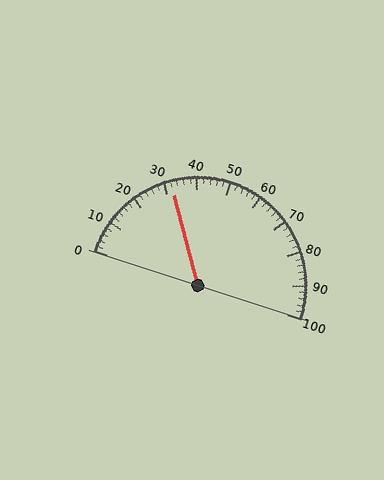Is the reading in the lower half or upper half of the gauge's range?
The reading is in the lower half of the range (0 to 100).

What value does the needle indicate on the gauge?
The needle indicates approximately 32.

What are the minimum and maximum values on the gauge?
The gauge ranges from 0 to 100.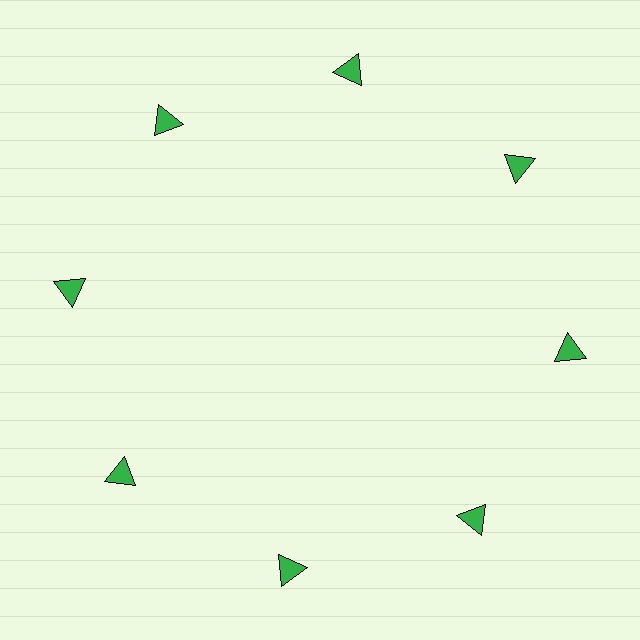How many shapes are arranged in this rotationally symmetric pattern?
There are 8 shapes, arranged in 8 groups of 1.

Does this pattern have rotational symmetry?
Yes, this pattern has 8-fold rotational symmetry. It looks the same after rotating 45 degrees around the center.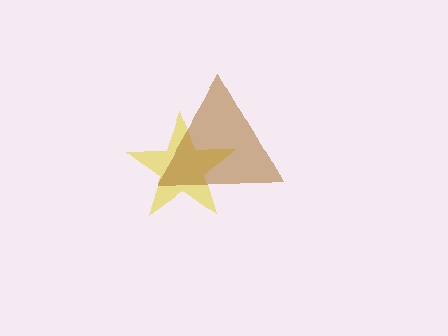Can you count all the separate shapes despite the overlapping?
Yes, there are 2 separate shapes.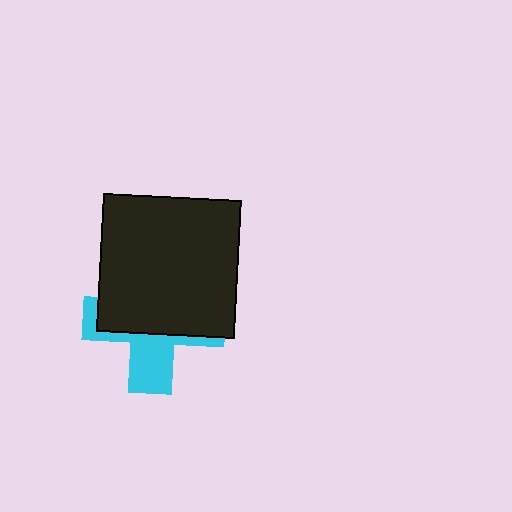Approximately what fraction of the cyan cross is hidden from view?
Roughly 62% of the cyan cross is hidden behind the black square.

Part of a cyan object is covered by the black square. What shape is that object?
It is a cross.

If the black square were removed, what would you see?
You would see the complete cyan cross.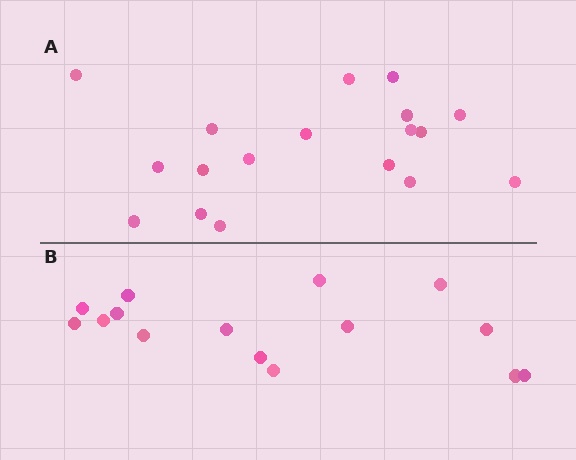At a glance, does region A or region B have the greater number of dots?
Region A (the top region) has more dots.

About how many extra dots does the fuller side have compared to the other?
Region A has just a few more — roughly 2 or 3 more dots than region B.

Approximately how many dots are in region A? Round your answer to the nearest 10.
About 20 dots. (The exact count is 18, which rounds to 20.)